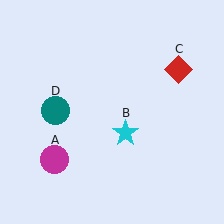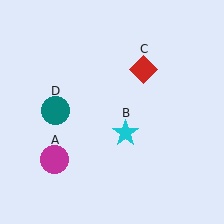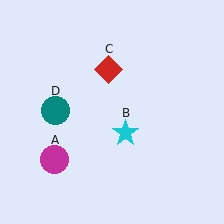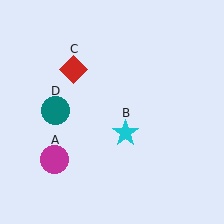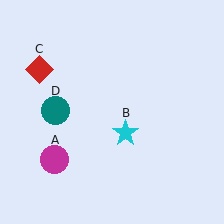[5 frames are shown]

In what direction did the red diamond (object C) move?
The red diamond (object C) moved left.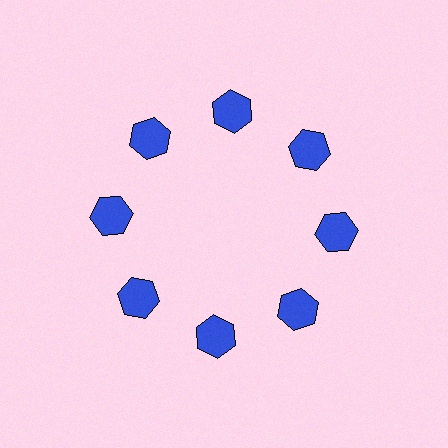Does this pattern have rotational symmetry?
Yes, this pattern has 8-fold rotational symmetry. It looks the same after rotating 45 degrees around the center.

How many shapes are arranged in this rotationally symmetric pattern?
There are 8 shapes, arranged in 8 groups of 1.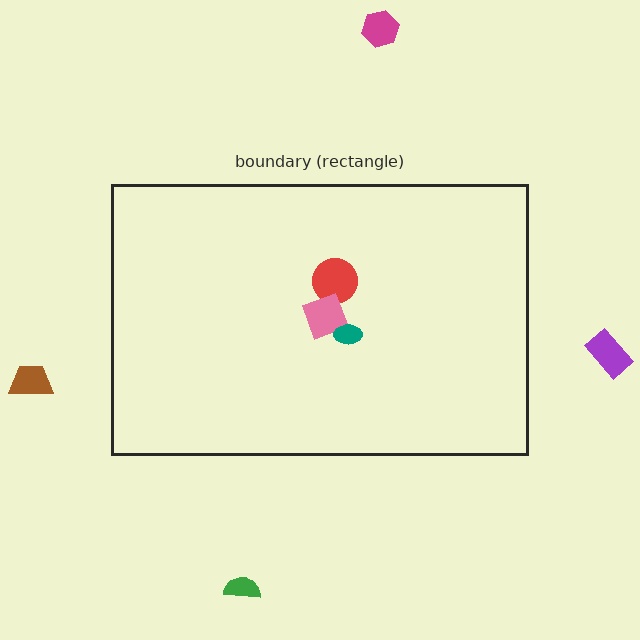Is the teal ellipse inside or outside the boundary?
Inside.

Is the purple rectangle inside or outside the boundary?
Outside.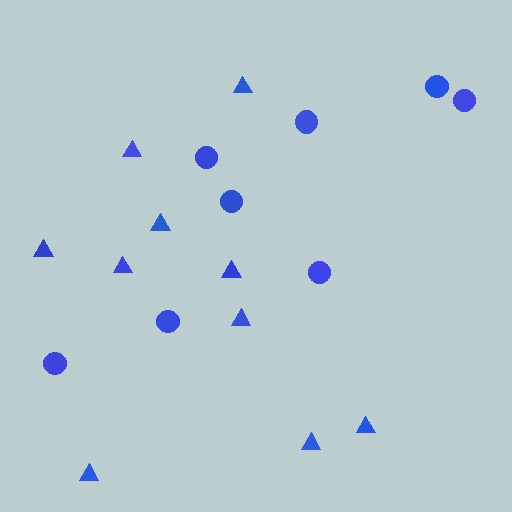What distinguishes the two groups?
There are 2 groups: one group of triangles (10) and one group of circles (8).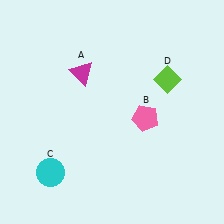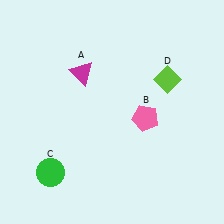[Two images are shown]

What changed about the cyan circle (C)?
In Image 1, C is cyan. In Image 2, it changed to green.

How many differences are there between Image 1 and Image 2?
There is 1 difference between the two images.